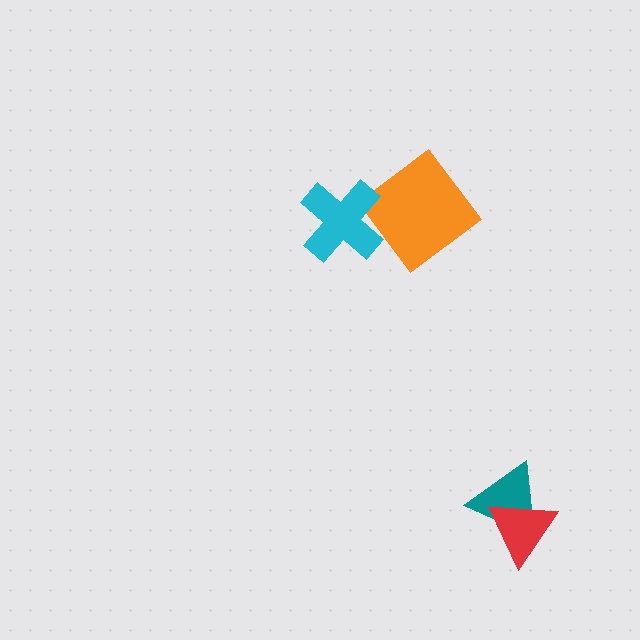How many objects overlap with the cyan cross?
1 object overlaps with the cyan cross.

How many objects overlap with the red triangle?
1 object overlaps with the red triangle.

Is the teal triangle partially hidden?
Yes, it is partially covered by another shape.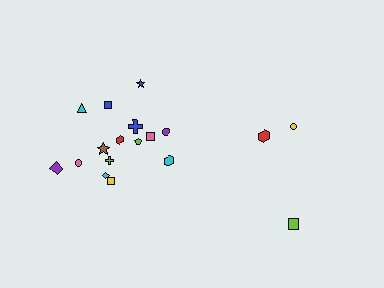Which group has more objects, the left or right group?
The left group.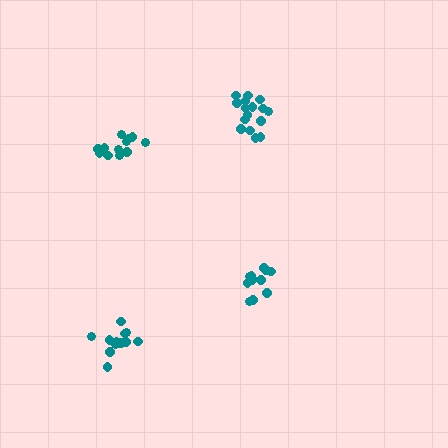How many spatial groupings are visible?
There are 4 spatial groupings.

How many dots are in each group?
Group 1: 12 dots, Group 2: 12 dots, Group 3: 13 dots, Group 4: 16 dots (53 total).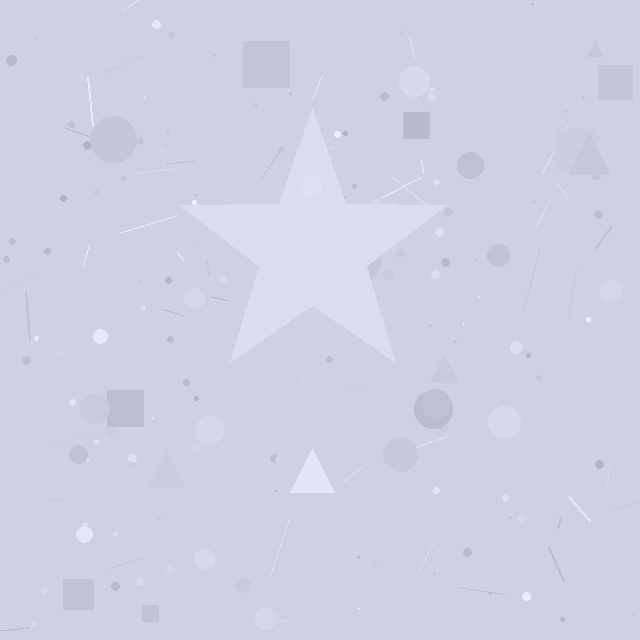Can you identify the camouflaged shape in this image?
The camouflaged shape is a star.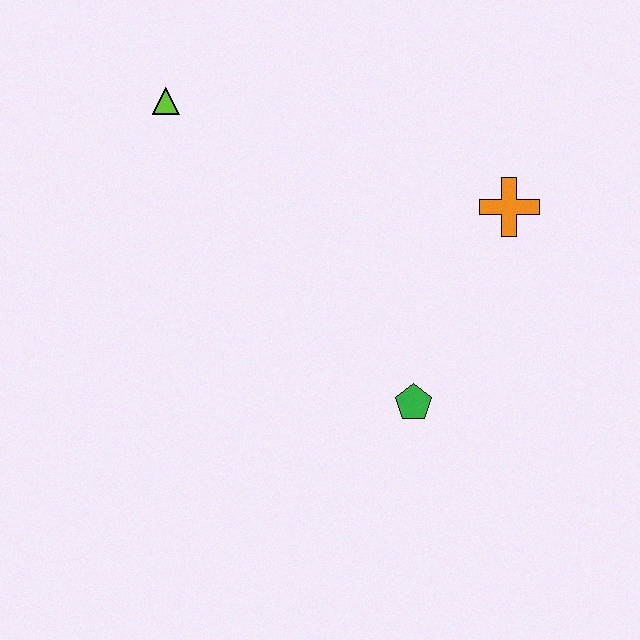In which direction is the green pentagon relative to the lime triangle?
The green pentagon is below the lime triangle.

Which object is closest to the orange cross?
The green pentagon is closest to the orange cross.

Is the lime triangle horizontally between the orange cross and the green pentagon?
No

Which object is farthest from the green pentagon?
The lime triangle is farthest from the green pentagon.